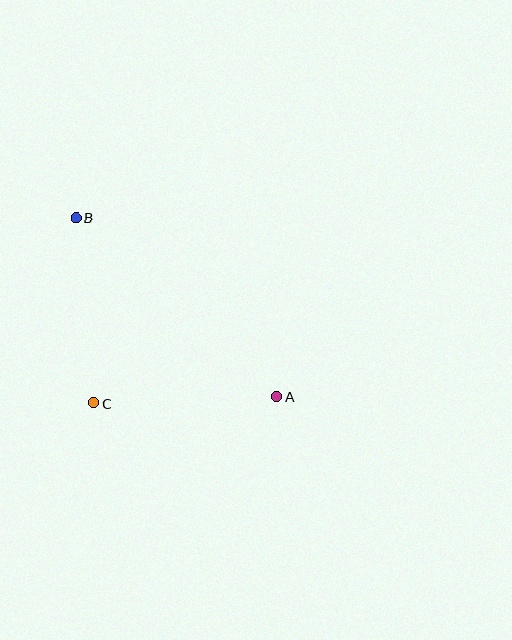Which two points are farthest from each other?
Points A and B are farthest from each other.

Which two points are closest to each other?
Points A and C are closest to each other.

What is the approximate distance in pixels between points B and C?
The distance between B and C is approximately 186 pixels.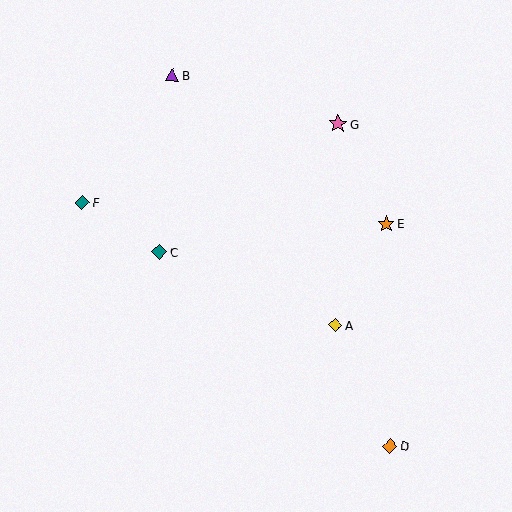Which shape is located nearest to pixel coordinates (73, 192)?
The teal diamond (labeled F) at (82, 203) is nearest to that location.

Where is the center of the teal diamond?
The center of the teal diamond is at (159, 252).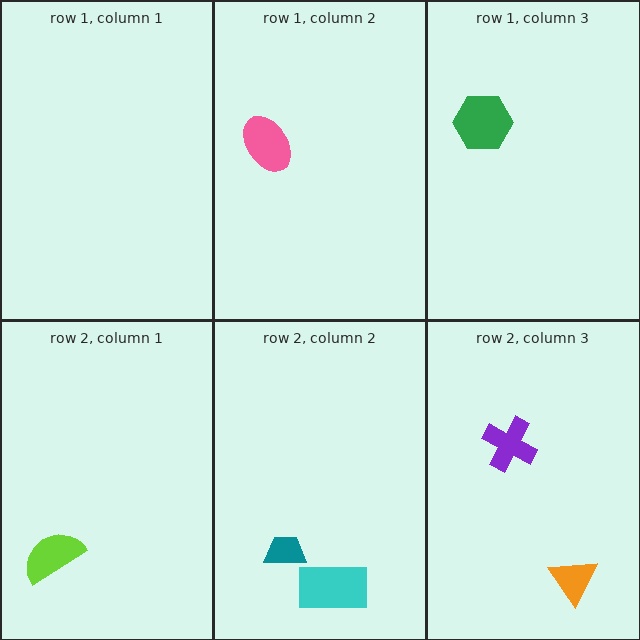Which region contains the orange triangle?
The row 2, column 3 region.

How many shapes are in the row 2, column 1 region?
1.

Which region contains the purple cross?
The row 2, column 3 region.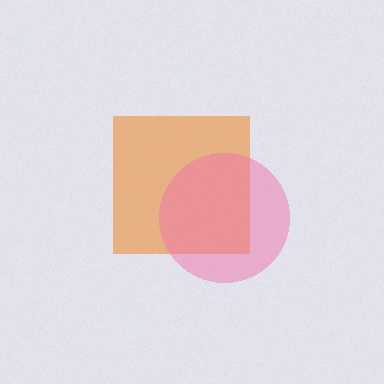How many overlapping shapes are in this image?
There are 2 overlapping shapes in the image.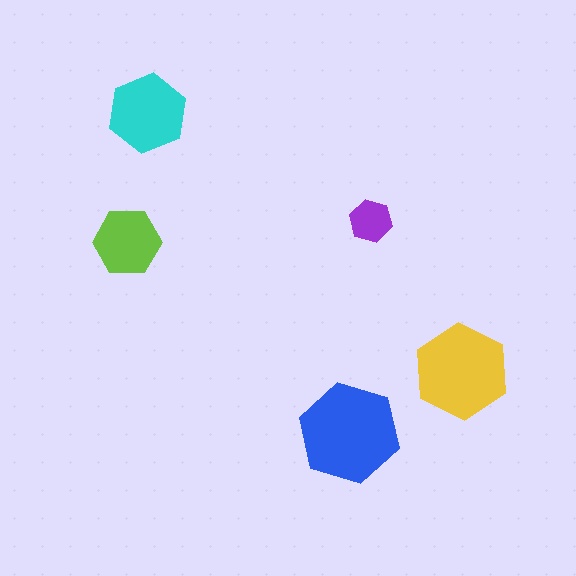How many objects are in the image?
There are 5 objects in the image.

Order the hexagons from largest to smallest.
the blue one, the yellow one, the cyan one, the lime one, the purple one.